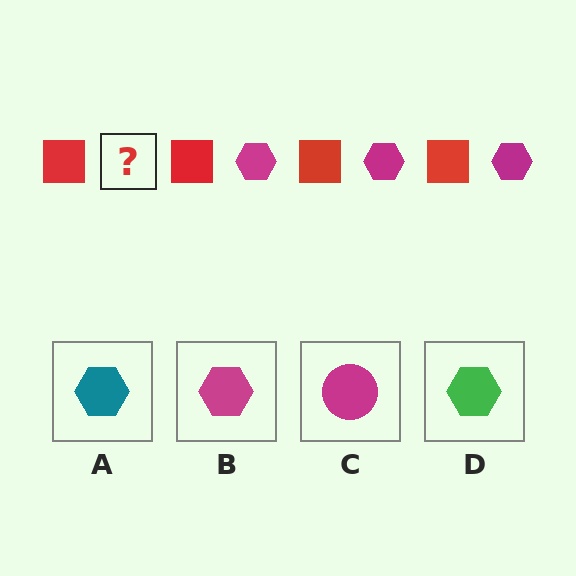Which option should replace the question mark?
Option B.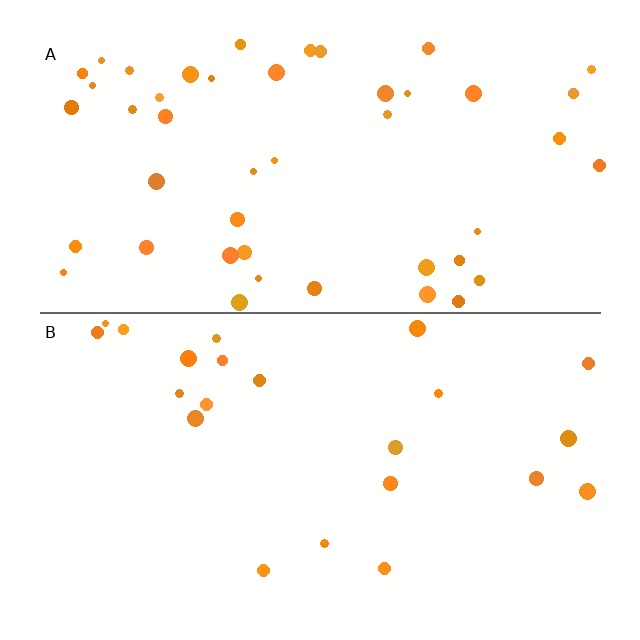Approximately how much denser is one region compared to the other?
Approximately 2.1× — region A over region B.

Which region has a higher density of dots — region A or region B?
A (the top).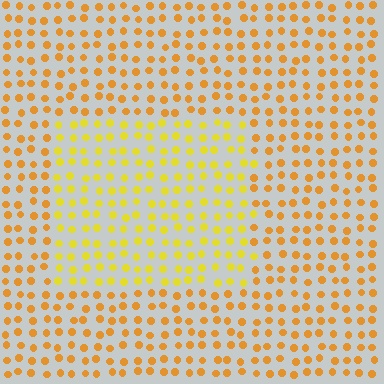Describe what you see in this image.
The image is filled with small orange elements in a uniform arrangement. A rectangle-shaped region is visible where the elements are tinted to a slightly different hue, forming a subtle color boundary.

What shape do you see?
I see a rectangle.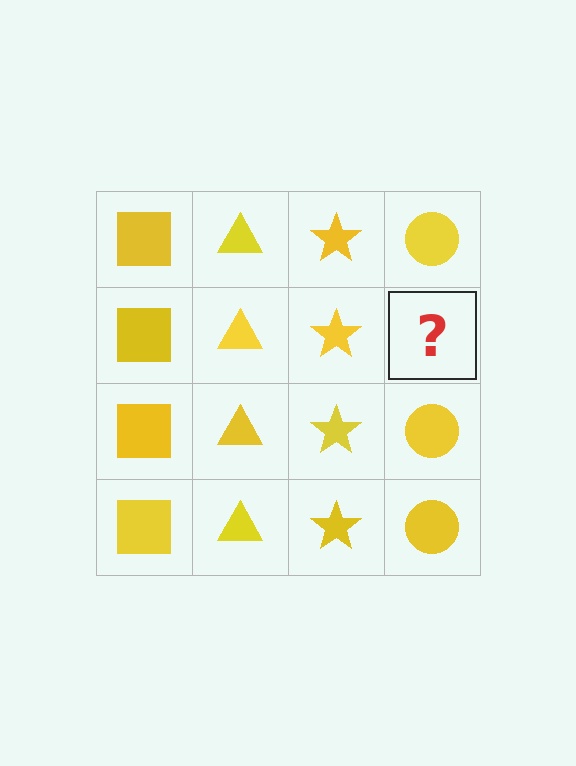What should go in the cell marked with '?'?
The missing cell should contain a yellow circle.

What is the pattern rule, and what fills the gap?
The rule is that each column has a consistent shape. The gap should be filled with a yellow circle.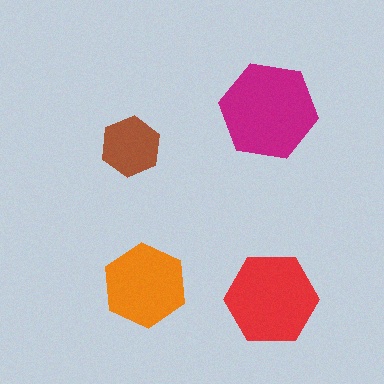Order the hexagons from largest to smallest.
the magenta one, the red one, the orange one, the brown one.